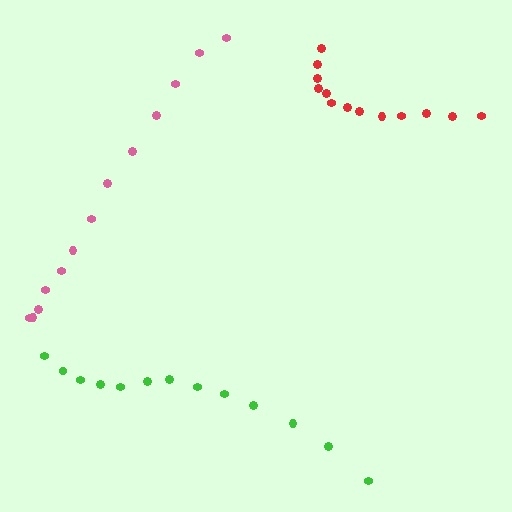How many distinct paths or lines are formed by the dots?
There are 3 distinct paths.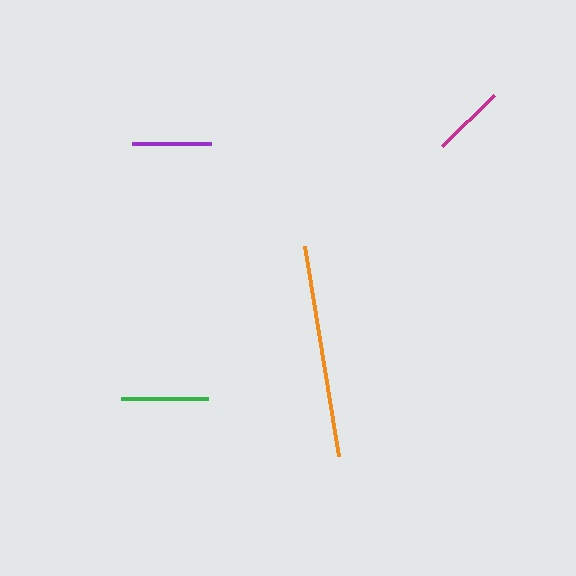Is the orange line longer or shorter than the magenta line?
The orange line is longer than the magenta line.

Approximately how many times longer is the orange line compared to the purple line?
The orange line is approximately 2.7 times the length of the purple line.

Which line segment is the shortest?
The magenta line is the shortest at approximately 73 pixels.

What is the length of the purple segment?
The purple segment is approximately 79 pixels long.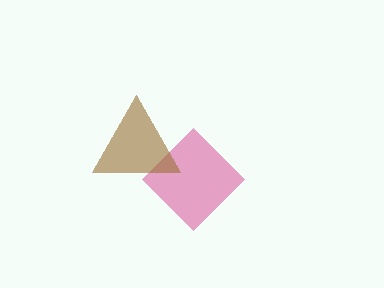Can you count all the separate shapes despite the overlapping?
Yes, there are 2 separate shapes.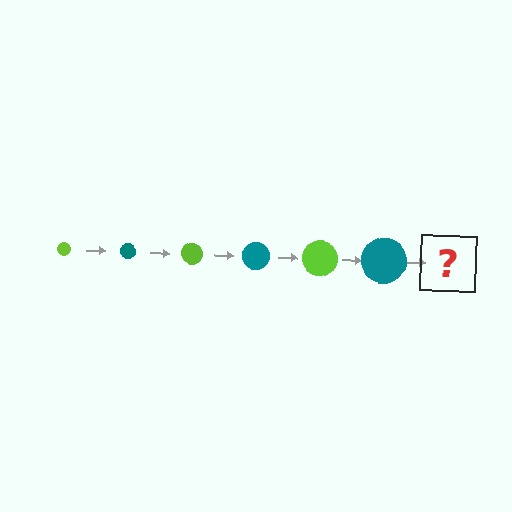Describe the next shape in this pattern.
It should be a lime circle, larger than the previous one.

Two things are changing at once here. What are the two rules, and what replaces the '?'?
The two rules are that the circle grows larger each step and the color cycles through lime and teal. The '?' should be a lime circle, larger than the previous one.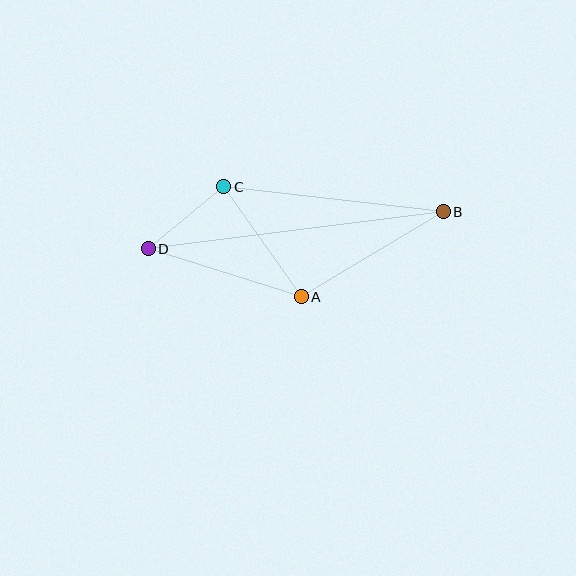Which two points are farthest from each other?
Points B and D are farthest from each other.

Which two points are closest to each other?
Points C and D are closest to each other.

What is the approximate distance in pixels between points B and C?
The distance between B and C is approximately 221 pixels.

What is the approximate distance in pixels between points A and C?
The distance between A and C is approximately 134 pixels.